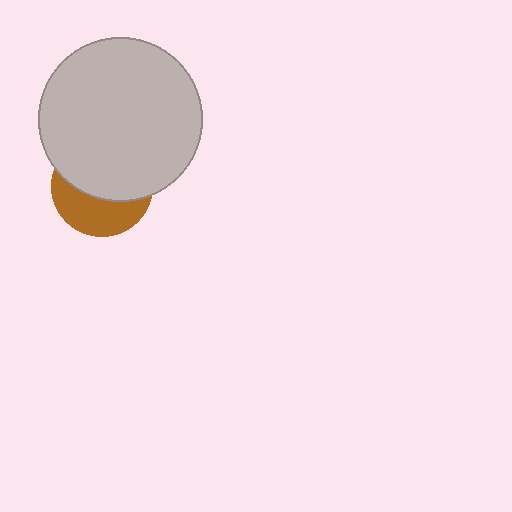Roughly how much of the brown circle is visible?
A small part of it is visible (roughly 41%).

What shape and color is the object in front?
The object in front is a light gray circle.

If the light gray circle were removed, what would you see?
You would see the complete brown circle.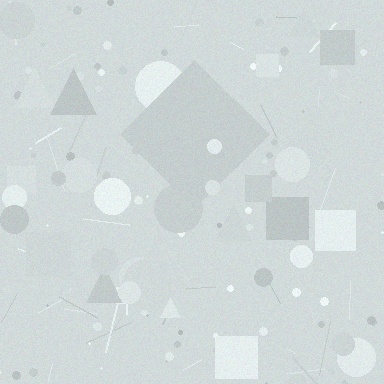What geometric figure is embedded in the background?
A diamond is embedded in the background.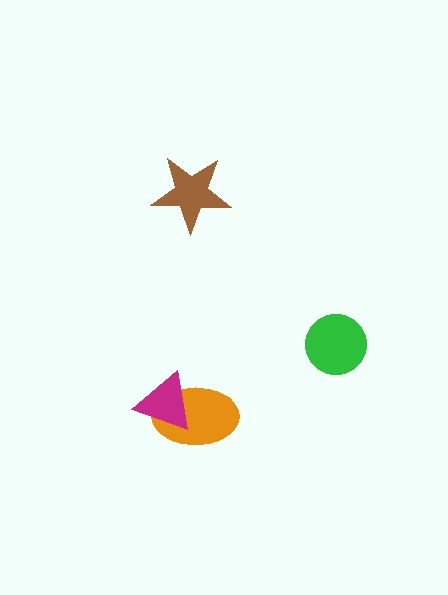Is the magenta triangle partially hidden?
No, no other shape covers it.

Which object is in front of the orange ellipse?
The magenta triangle is in front of the orange ellipse.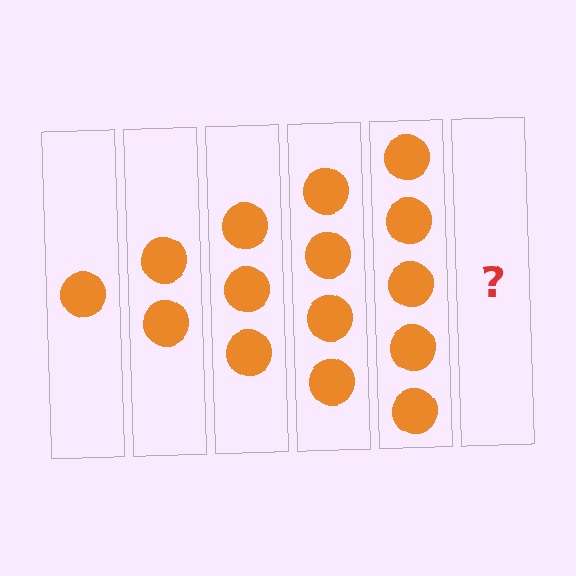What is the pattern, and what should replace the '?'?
The pattern is that each step adds one more circle. The '?' should be 6 circles.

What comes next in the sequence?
The next element should be 6 circles.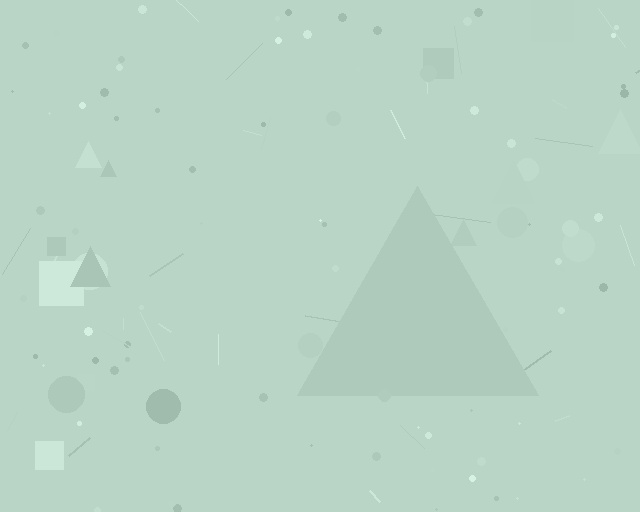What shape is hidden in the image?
A triangle is hidden in the image.